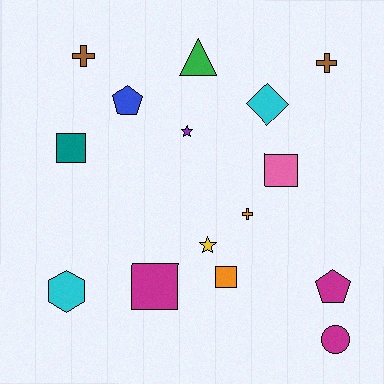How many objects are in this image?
There are 15 objects.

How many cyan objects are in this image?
There are 2 cyan objects.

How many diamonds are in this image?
There is 1 diamond.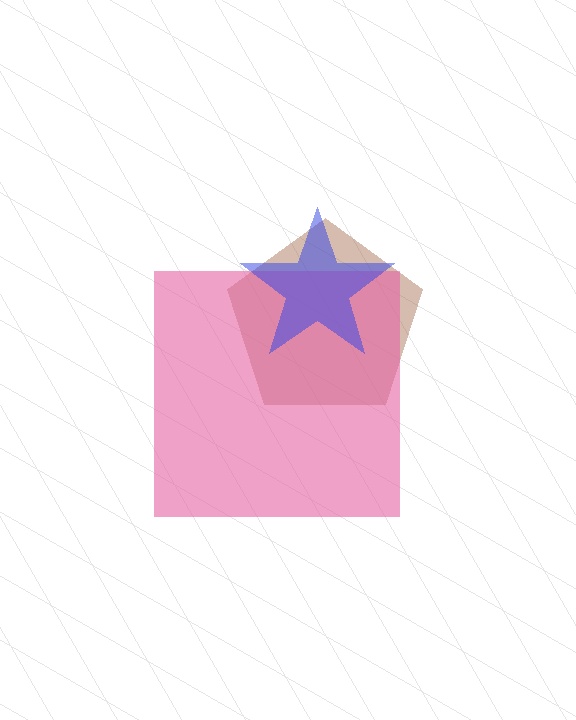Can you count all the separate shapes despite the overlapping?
Yes, there are 3 separate shapes.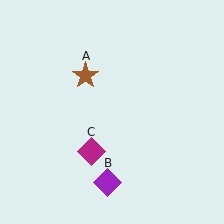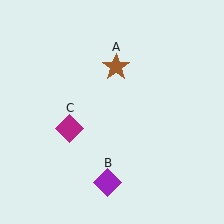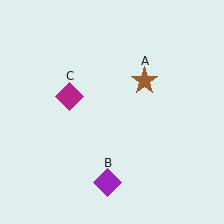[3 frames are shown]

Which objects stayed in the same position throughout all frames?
Purple diamond (object B) remained stationary.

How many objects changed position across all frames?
2 objects changed position: brown star (object A), magenta diamond (object C).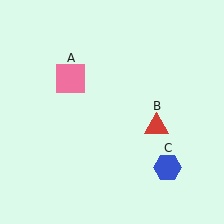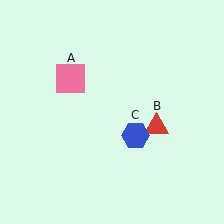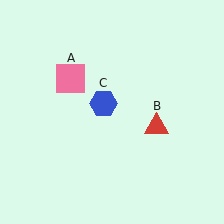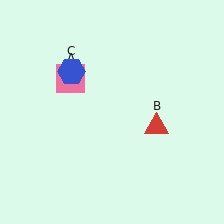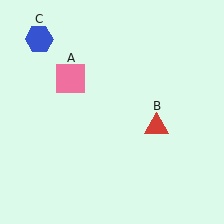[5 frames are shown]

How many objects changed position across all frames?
1 object changed position: blue hexagon (object C).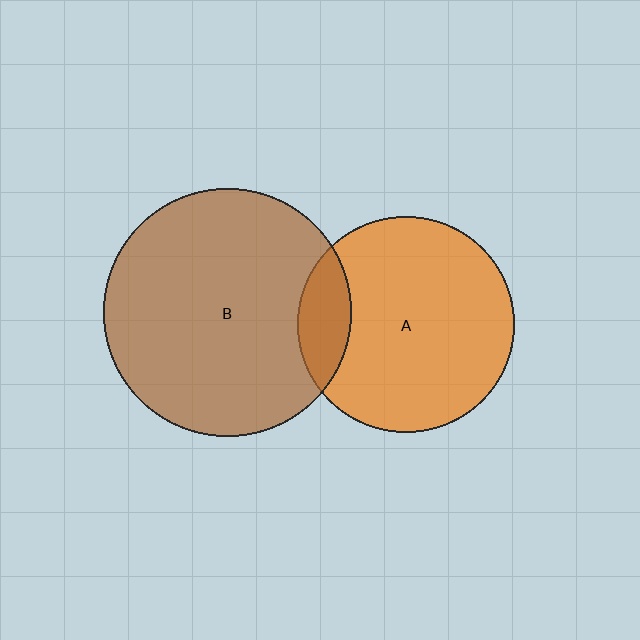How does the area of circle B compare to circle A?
Approximately 1.3 times.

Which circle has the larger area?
Circle B (brown).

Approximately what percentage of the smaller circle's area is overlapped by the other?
Approximately 15%.